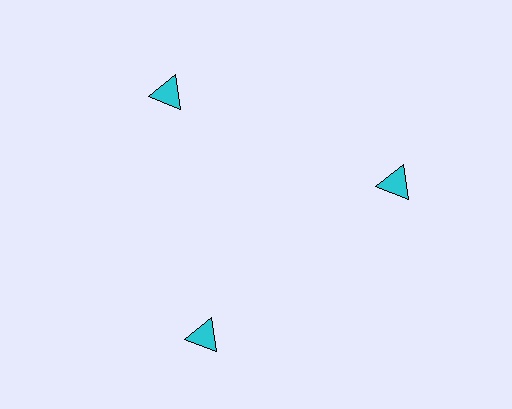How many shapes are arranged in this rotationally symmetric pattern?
There are 3 shapes, arranged in 3 groups of 1.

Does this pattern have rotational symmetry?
Yes, this pattern has 3-fold rotational symmetry. It looks the same after rotating 120 degrees around the center.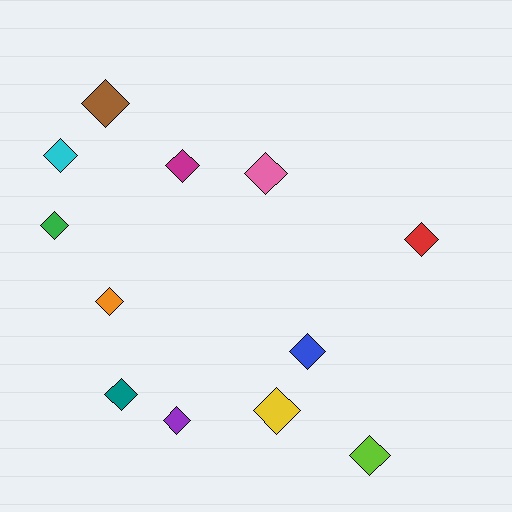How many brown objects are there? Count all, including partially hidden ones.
There is 1 brown object.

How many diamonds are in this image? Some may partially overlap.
There are 12 diamonds.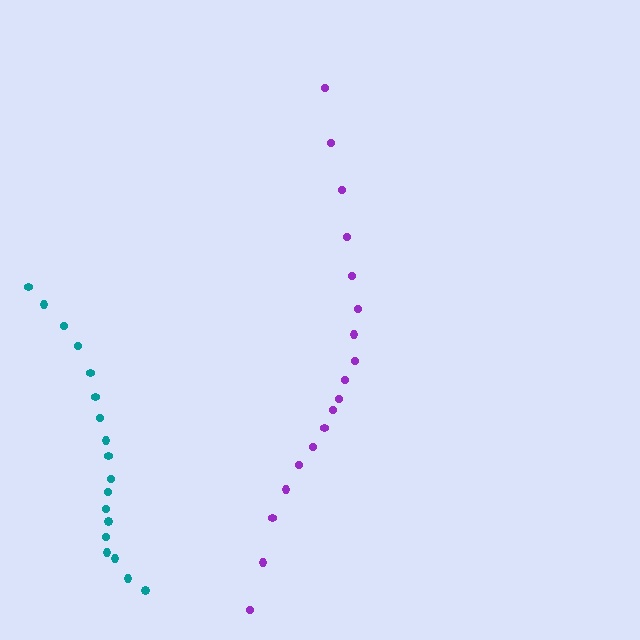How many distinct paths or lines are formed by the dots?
There are 2 distinct paths.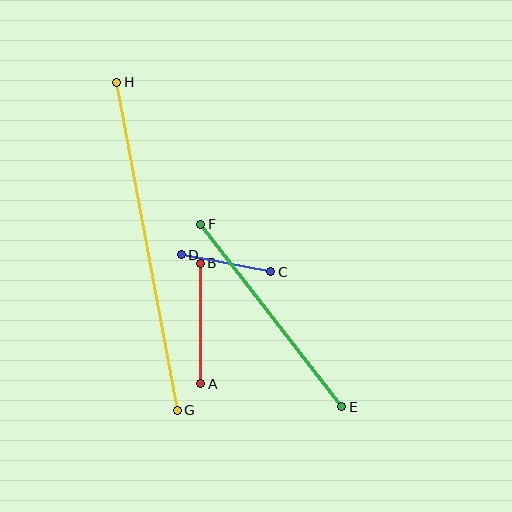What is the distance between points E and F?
The distance is approximately 231 pixels.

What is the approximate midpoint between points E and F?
The midpoint is at approximately (271, 316) pixels.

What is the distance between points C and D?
The distance is approximately 91 pixels.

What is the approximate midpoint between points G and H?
The midpoint is at approximately (147, 246) pixels.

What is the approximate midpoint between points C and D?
The midpoint is at approximately (226, 263) pixels.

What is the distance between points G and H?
The distance is approximately 334 pixels.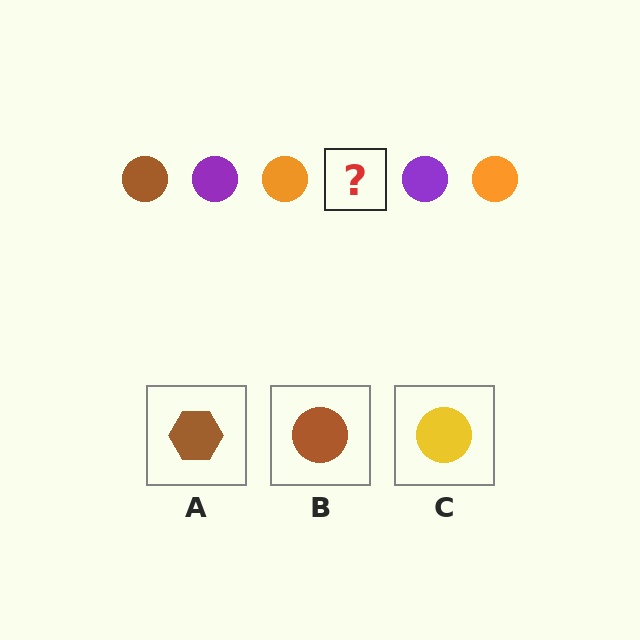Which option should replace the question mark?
Option B.